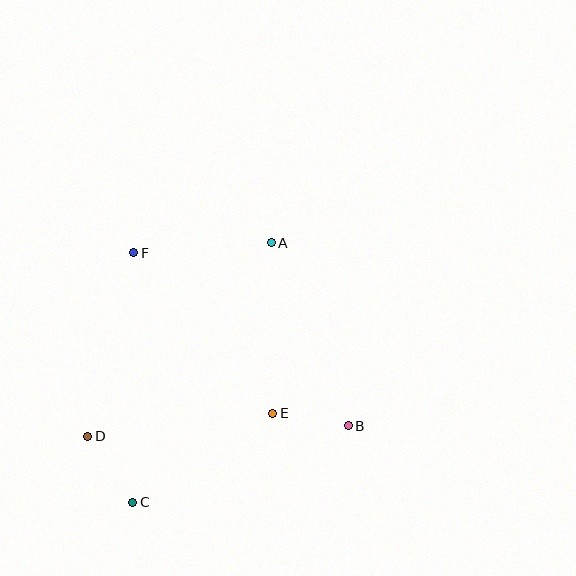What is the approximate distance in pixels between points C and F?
The distance between C and F is approximately 250 pixels.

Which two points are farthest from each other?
Points A and C are farthest from each other.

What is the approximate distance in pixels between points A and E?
The distance between A and E is approximately 171 pixels.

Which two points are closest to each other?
Points B and E are closest to each other.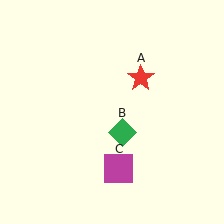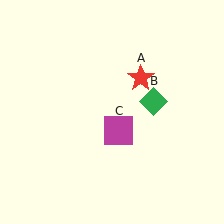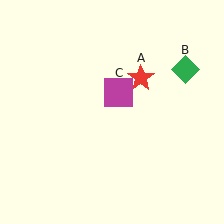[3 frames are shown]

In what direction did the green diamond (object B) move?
The green diamond (object B) moved up and to the right.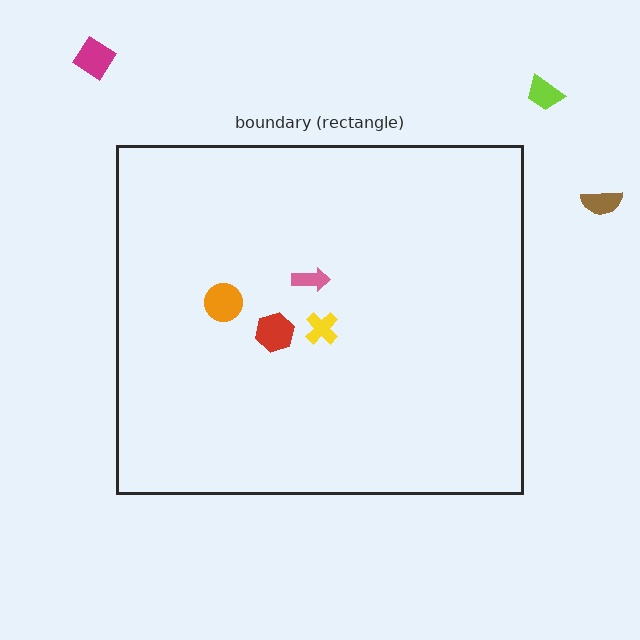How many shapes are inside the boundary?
4 inside, 3 outside.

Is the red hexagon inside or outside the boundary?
Inside.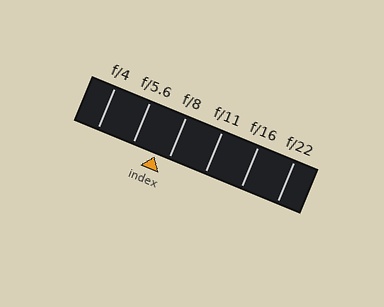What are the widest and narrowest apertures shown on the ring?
The widest aperture shown is f/4 and the narrowest is f/22.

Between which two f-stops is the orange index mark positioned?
The index mark is between f/5.6 and f/8.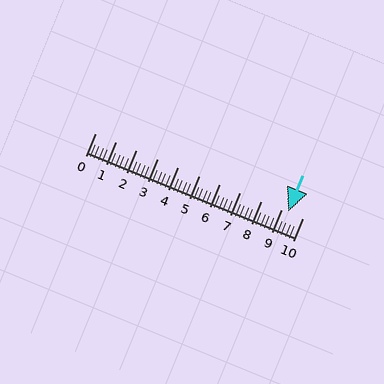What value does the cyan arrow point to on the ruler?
The cyan arrow points to approximately 9.3.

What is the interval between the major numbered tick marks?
The major tick marks are spaced 1 units apart.